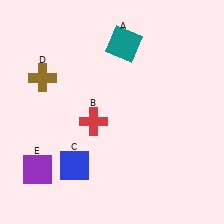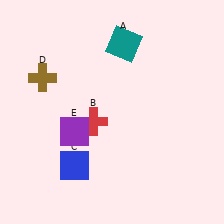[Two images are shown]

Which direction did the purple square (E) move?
The purple square (E) moved up.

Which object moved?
The purple square (E) moved up.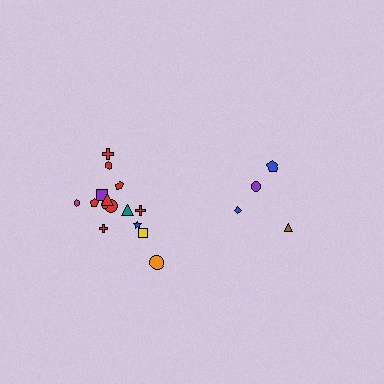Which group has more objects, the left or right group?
The left group.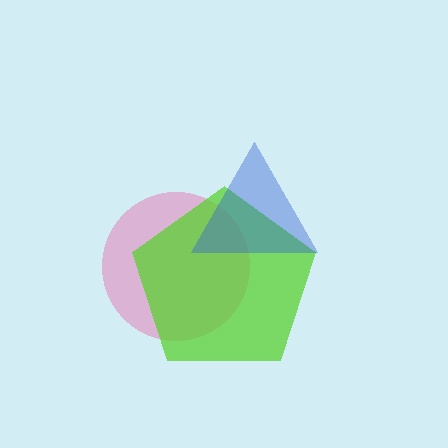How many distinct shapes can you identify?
There are 3 distinct shapes: a pink circle, a lime pentagon, a blue triangle.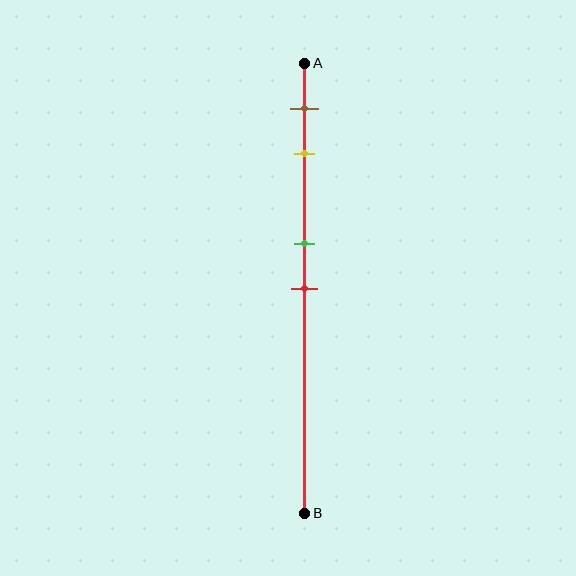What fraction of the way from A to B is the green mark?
The green mark is approximately 40% (0.4) of the way from A to B.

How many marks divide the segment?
There are 4 marks dividing the segment.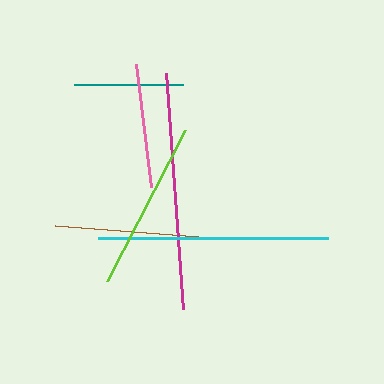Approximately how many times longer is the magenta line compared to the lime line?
The magenta line is approximately 1.4 times the length of the lime line.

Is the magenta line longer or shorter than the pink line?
The magenta line is longer than the pink line.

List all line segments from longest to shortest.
From longest to shortest: magenta, cyan, lime, brown, pink, teal.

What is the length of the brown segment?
The brown segment is approximately 169 pixels long.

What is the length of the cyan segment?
The cyan segment is approximately 230 pixels long.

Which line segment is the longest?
The magenta line is the longest at approximately 236 pixels.